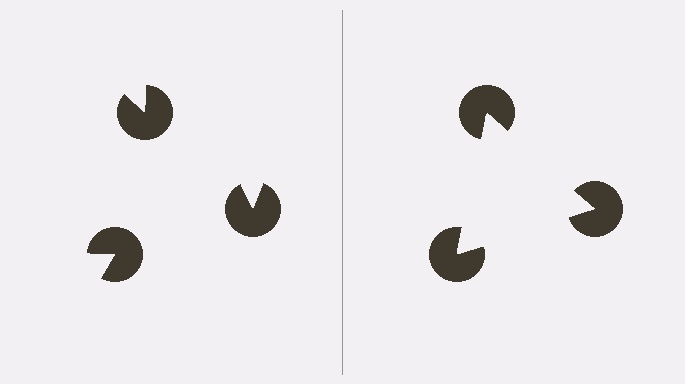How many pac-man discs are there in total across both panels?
6 — 3 on each side.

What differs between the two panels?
The pac-man discs are positioned identically on both sides; only the wedge orientations differ. On the right they align to a triangle; on the left they are misaligned.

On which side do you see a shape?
An illusory triangle appears on the right side. On the left side the wedge cuts are rotated, so no coherent shape forms.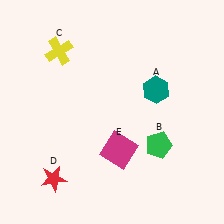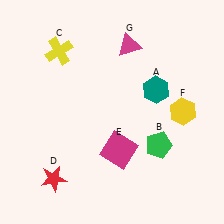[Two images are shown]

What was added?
A yellow hexagon (F), a magenta triangle (G) were added in Image 2.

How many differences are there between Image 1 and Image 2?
There are 2 differences between the two images.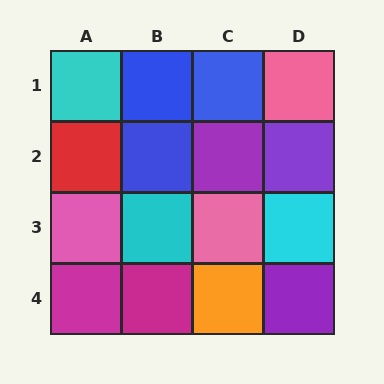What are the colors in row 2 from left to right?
Red, blue, purple, purple.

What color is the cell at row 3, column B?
Cyan.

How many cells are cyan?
3 cells are cyan.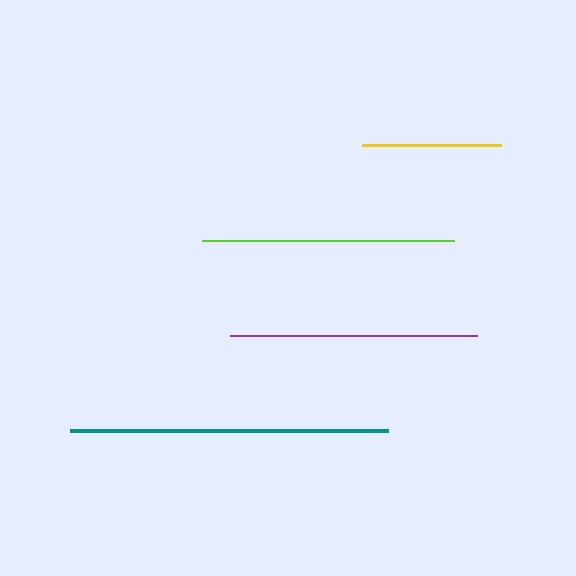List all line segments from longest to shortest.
From longest to shortest: teal, lime, purple, yellow.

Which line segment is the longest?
The teal line is the longest at approximately 318 pixels.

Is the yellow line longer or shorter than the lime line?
The lime line is longer than the yellow line.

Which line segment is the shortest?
The yellow line is the shortest at approximately 139 pixels.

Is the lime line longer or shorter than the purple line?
The lime line is longer than the purple line.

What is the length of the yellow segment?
The yellow segment is approximately 139 pixels long.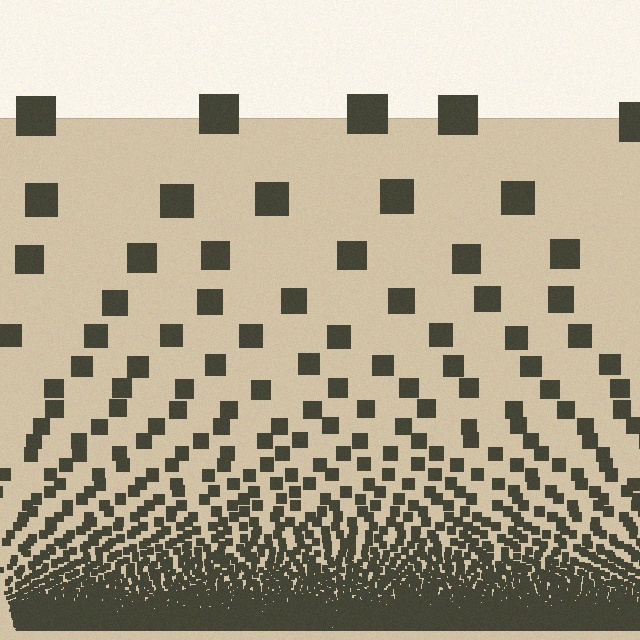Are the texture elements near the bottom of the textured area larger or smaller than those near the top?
Smaller. The gradient is inverted — elements near the bottom are smaller and denser.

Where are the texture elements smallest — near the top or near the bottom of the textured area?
Near the bottom.